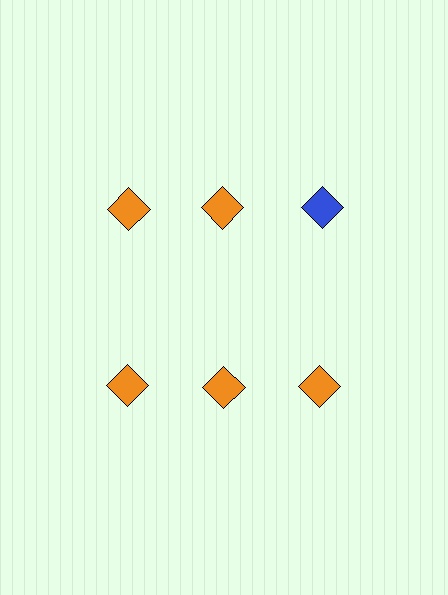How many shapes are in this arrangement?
There are 6 shapes arranged in a grid pattern.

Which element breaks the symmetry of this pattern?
The blue diamond in the top row, center column breaks the symmetry. All other shapes are orange diamonds.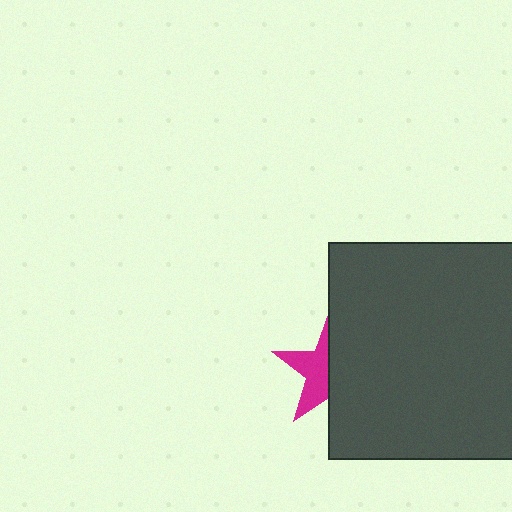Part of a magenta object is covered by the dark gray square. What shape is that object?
It is a star.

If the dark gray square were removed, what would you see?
You would see the complete magenta star.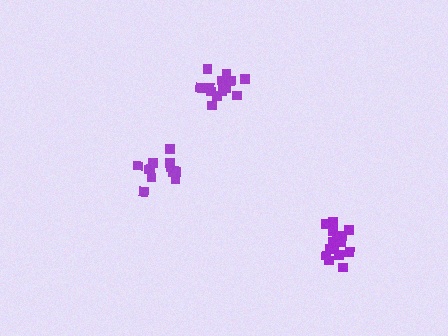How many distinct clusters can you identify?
There are 3 distinct clusters.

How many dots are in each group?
Group 1: 16 dots, Group 2: 13 dots, Group 3: 17 dots (46 total).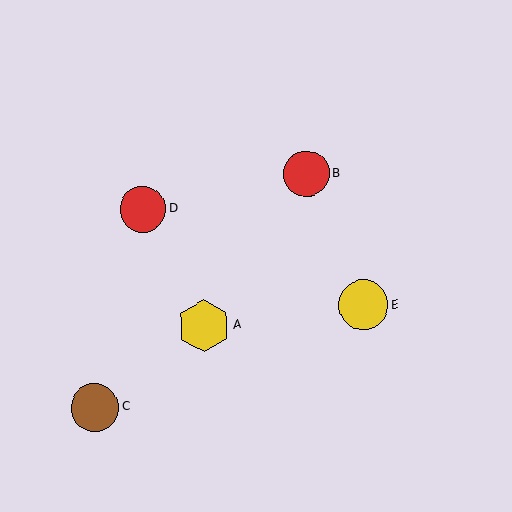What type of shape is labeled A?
Shape A is a yellow hexagon.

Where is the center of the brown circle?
The center of the brown circle is at (95, 408).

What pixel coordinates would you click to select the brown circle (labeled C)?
Click at (95, 408) to select the brown circle C.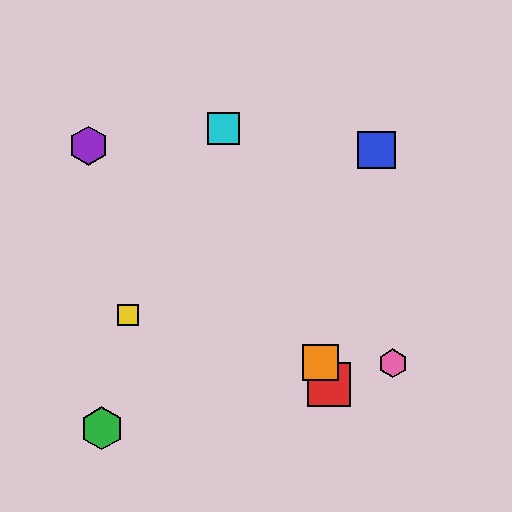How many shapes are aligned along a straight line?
3 shapes (the red square, the orange square, the cyan square) are aligned along a straight line.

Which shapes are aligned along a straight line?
The red square, the orange square, the cyan square are aligned along a straight line.